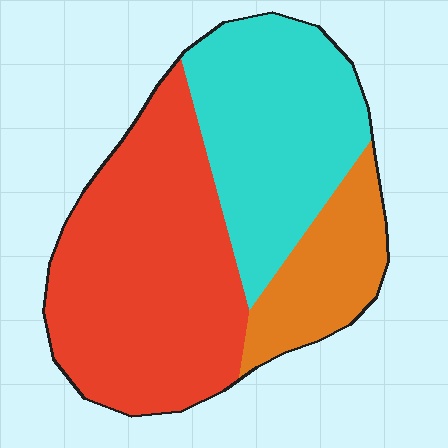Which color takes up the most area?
Red, at roughly 50%.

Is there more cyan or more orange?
Cyan.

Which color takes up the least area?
Orange, at roughly 15%.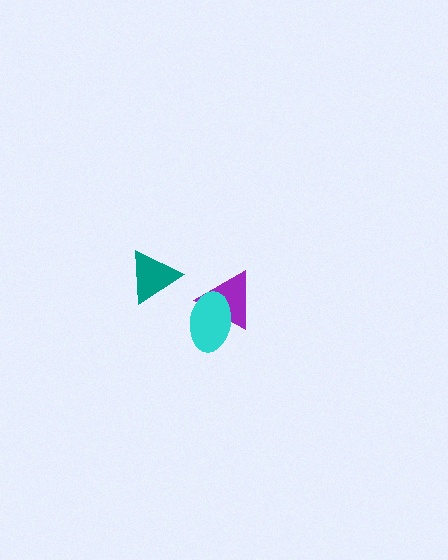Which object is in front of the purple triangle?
The cyan ellipse is in front of the purple triangle.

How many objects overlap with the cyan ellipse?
1 object overlaps with the cyan ellipse.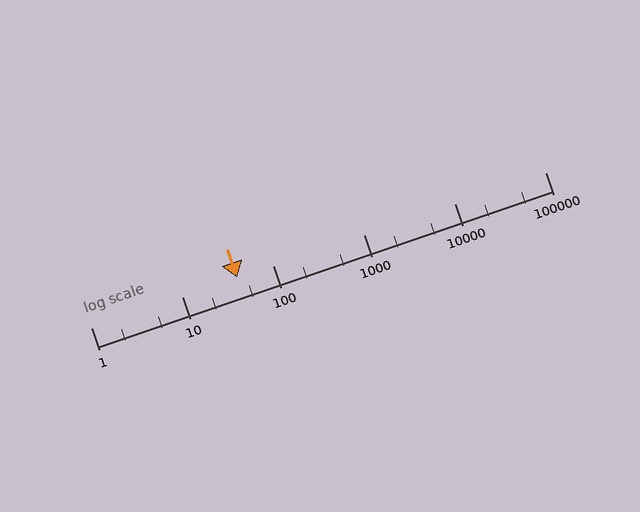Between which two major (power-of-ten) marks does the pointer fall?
The pointer is between 10 and 100.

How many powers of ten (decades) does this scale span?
The scale spans 5 decades, from 1 to 100000.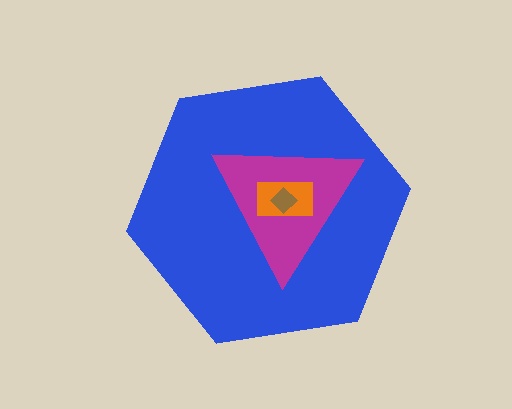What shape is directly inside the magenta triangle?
The orange rectangle.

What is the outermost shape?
The blue hexagon.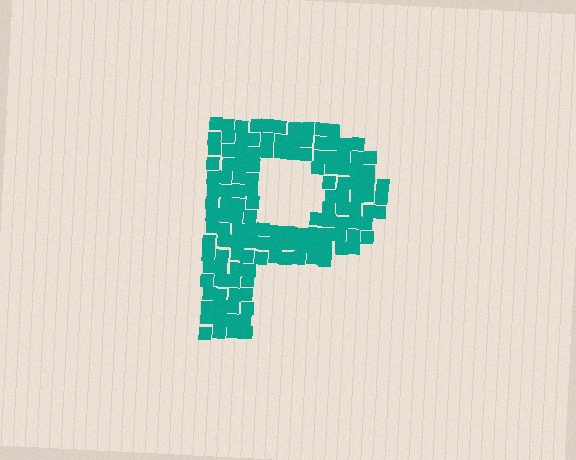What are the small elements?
The small elements are squares.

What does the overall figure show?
The overall figure shows the letter P.